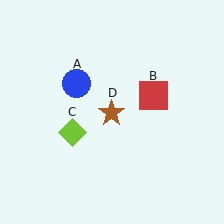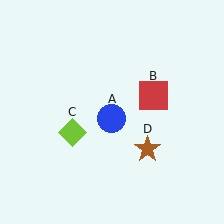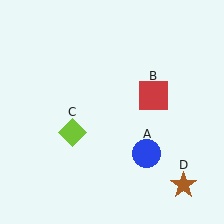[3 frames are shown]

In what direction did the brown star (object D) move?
The brown star (object D) moved down and to the right.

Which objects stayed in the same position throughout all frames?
Red square (object B) and lime diamond (object C) remained stationary.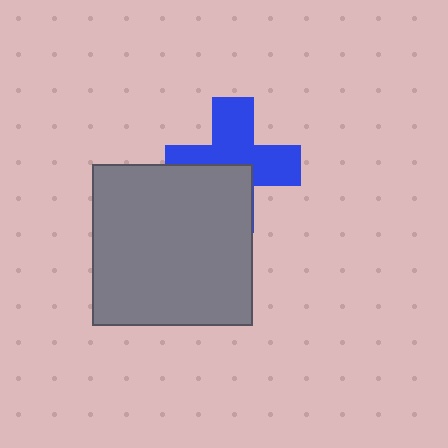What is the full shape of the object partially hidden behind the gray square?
The partially hidden object is a blue cross.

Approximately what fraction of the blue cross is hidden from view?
Roughly 42% of the blue cross is hidden behind the gray square.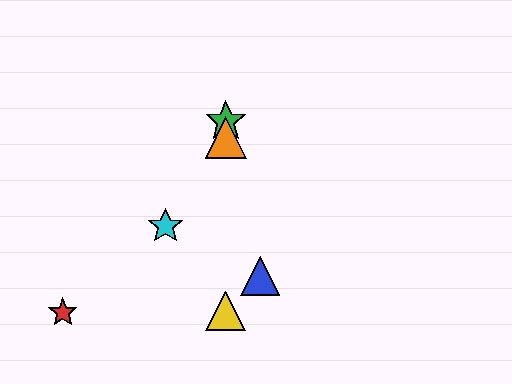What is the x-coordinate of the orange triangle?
The orange triangle is at x≈226.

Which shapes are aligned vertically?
The green star, the yellow triangle, the purple triangle, the orange triangle are aligned vertically.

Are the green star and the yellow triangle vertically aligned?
Yes, both are at x≈226.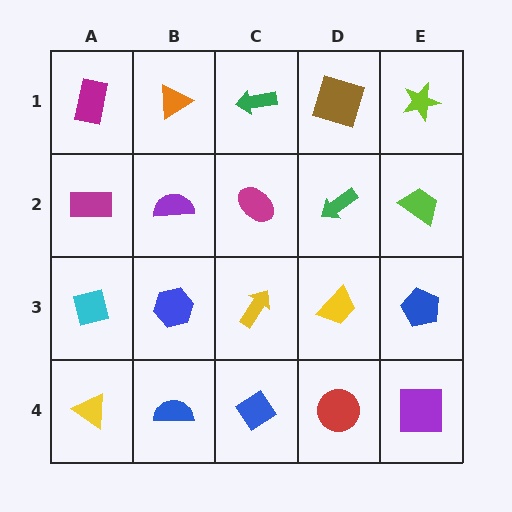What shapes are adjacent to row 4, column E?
A blue pentagon (row 3, column E), a red circle (row 4, column D).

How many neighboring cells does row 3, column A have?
3.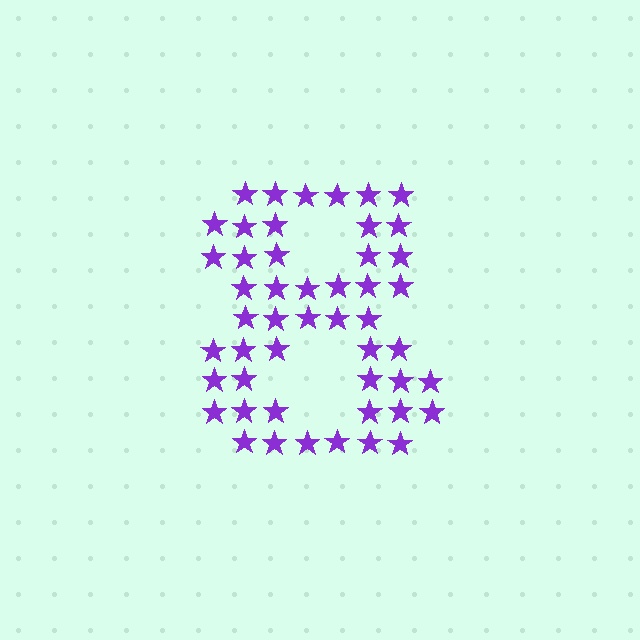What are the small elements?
The small elements are stars.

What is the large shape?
The large shape is the digit 8.